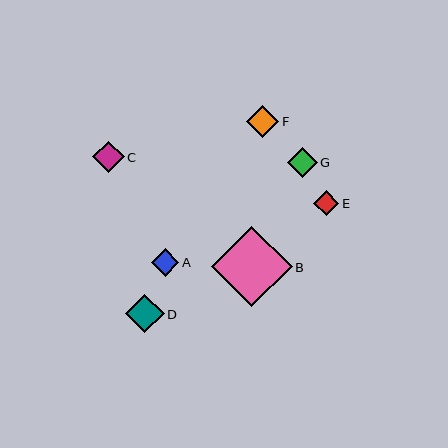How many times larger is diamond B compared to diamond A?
Diamond B is approximately 2.9 times the size of diamond A.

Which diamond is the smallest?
Diamond E is the smallest with a size of approximately 25 pixels.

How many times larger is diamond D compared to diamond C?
Diamond D is approximately 1.2 times the size of diamond C.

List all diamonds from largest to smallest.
From largest to smallest: B, D, F, C, G, A, E.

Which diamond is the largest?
Diamond B is the largest with a size of approximately 80 pixels.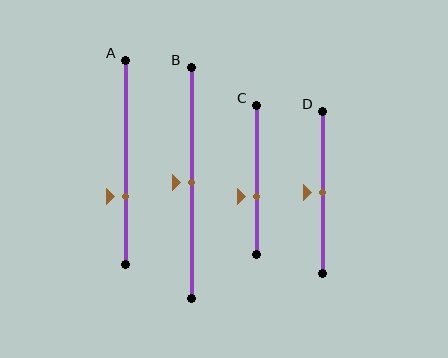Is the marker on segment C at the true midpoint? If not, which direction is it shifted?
No, the marker on segment C is shifted downward by about 11% of the segment length.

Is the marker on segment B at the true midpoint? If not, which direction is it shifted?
Yes, the marker on segment B is at the true midpoint.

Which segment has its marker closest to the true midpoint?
Segment B has its marker closest to the true midpoint.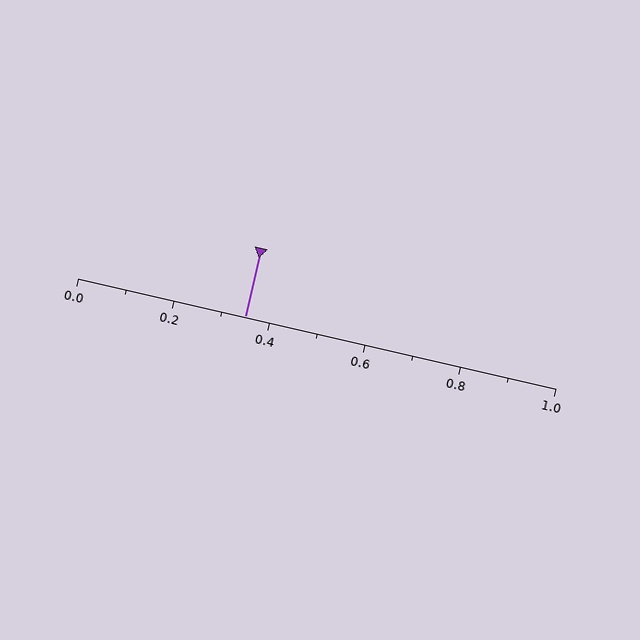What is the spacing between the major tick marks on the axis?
The major ticks are spaced 0.2 apart.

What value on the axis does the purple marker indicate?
The marker indicates approximately 0.35.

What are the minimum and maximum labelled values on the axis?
The axis runs from 0.0 to 1.0.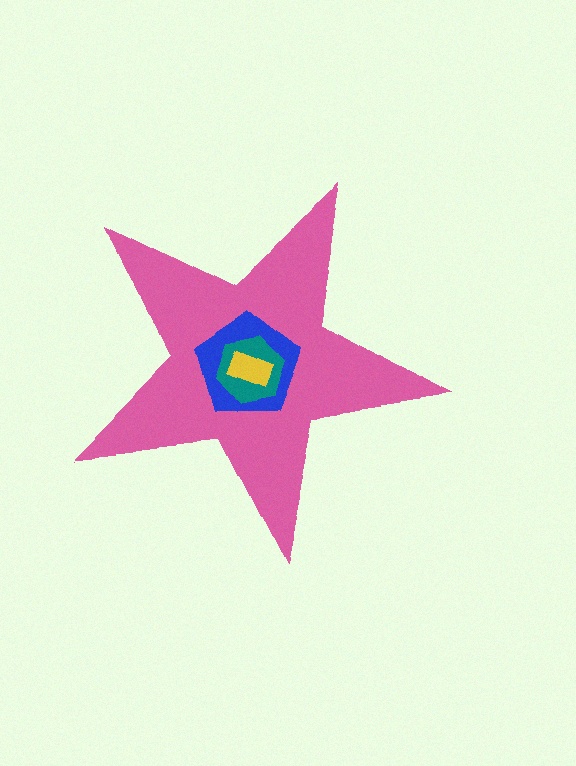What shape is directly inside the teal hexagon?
The yellow rectangle.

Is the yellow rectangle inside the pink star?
Yes.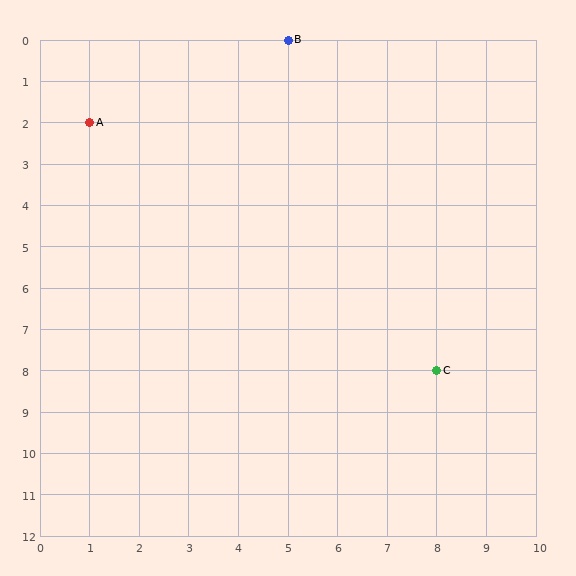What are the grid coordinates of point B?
Point B is at grid coordinates (5, 0).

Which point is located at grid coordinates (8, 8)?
Point C is at (8, 8).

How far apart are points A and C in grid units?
Points A and C are 7 columns and 6 rows apart (about 9.2 grid units diagonally).